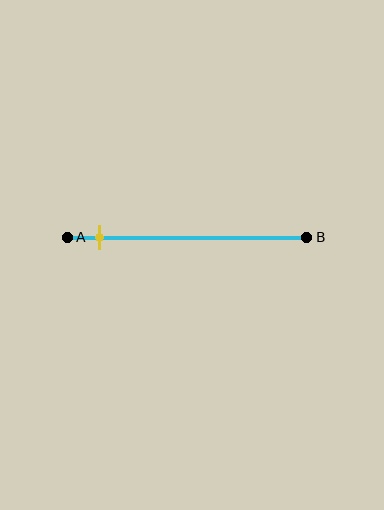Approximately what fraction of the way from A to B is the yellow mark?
The yellow mark is approximately 15% of the way from A to B.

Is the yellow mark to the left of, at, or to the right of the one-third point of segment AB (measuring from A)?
The yellow mark is to the left of the one-third point of segment AB.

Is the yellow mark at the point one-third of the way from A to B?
No, the mark is at about 15% from A, not at the 33% one-third point.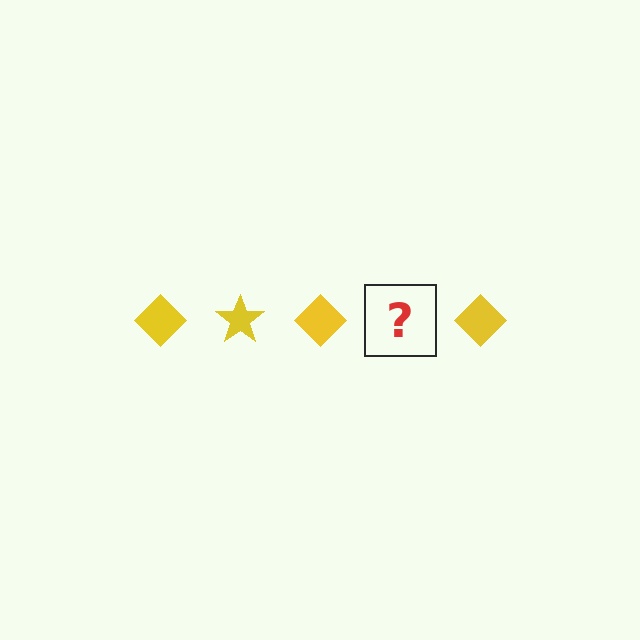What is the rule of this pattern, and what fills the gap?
The rule is that the pattern cycles through diamond, star shapes in yellow. The gap should be filled with a yellow star.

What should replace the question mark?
The question mark should be replaced with a yellow star.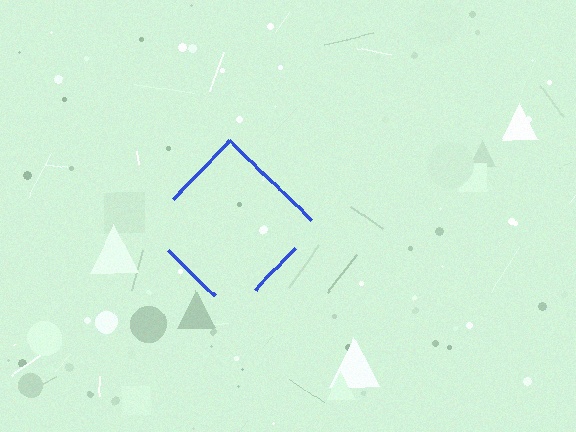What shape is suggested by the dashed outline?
The dashed outline suggests a diamond.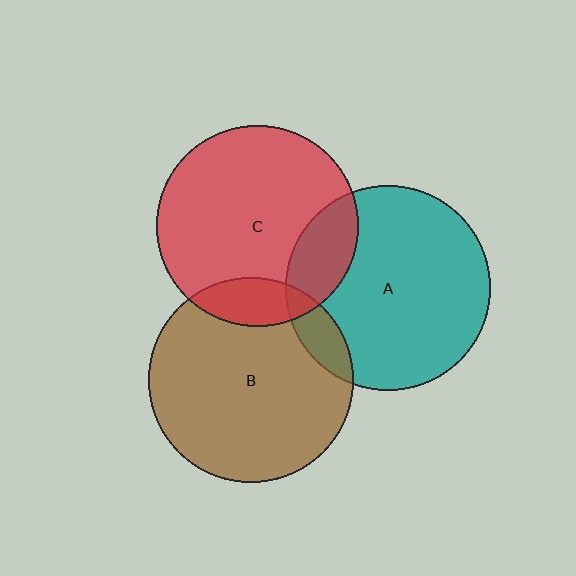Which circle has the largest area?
Circle A (teal).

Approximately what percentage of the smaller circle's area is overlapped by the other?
Approximately 15%.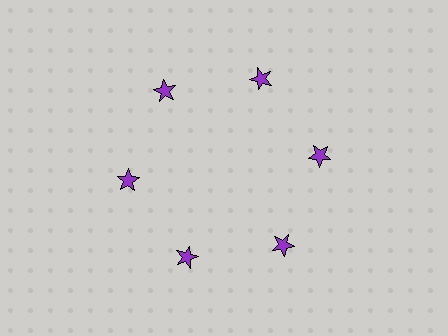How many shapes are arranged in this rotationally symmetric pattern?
There are 6 shapes, arranged in 6 groups of 1.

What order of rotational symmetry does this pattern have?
This pattern has 6-fold rotational symmetry.